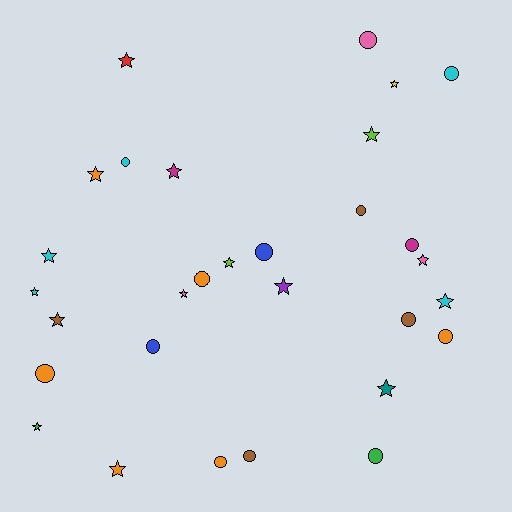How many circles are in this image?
There are 14 circles.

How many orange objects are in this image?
There are 6 orange objects.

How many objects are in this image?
There are 30 objects.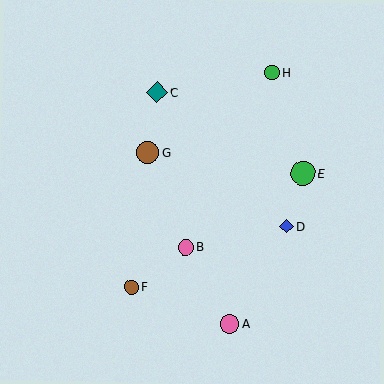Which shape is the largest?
The green circle (labeled E) is the largest.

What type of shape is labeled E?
Shape E is a green circle.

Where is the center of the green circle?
The center of the green circle is at (272, 73).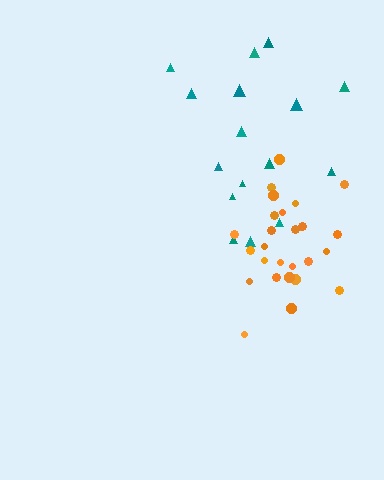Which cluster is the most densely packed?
Orange.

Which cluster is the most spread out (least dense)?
Teal.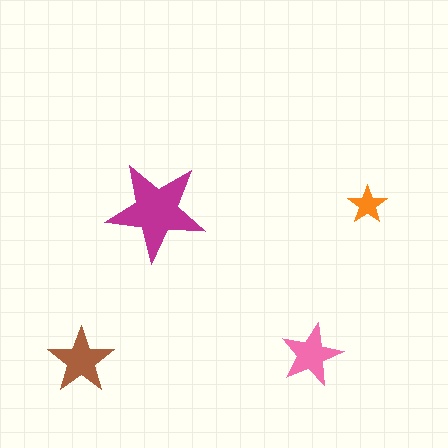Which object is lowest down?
The brown star is bottommost.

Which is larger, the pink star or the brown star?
The brown one.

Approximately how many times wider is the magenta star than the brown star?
About 1.5 times wider.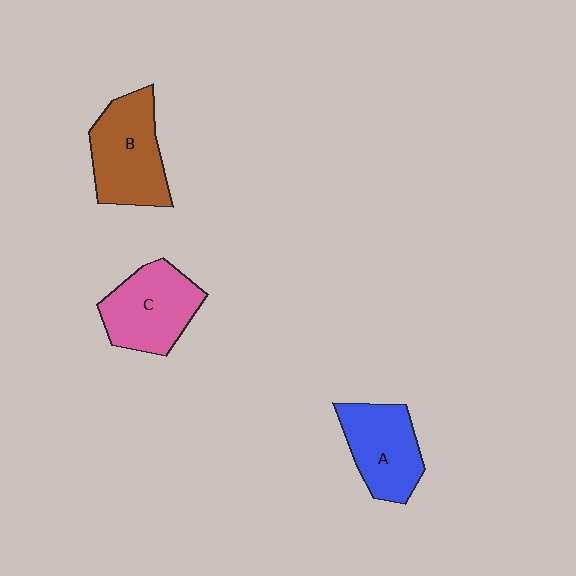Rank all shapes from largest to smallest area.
From largest to smallest: B (brown), C (pink), A (blue).